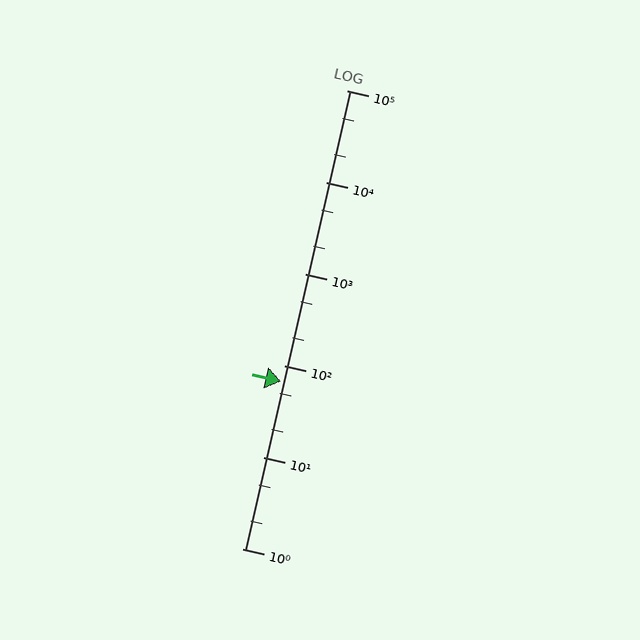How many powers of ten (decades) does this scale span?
The scale spans 5 decades, from 1 to 100000.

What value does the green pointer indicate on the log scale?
The pointer indicates approximately 67.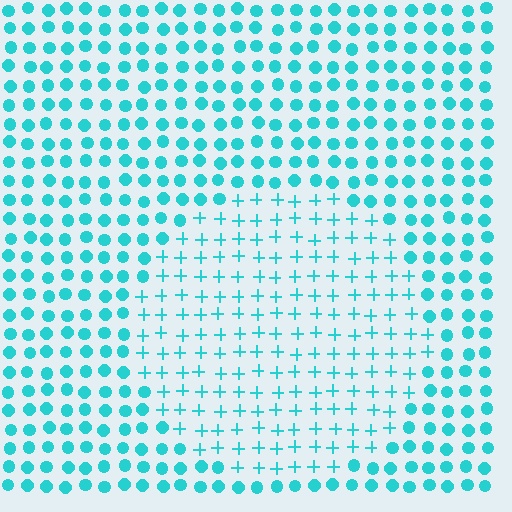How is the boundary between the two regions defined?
The boundary is defined by a change in element shape: plus signs inside vs. circles outside. All elements share the same color and spacing.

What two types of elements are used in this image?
The image uses plus signs inside the circle region and circles outside it.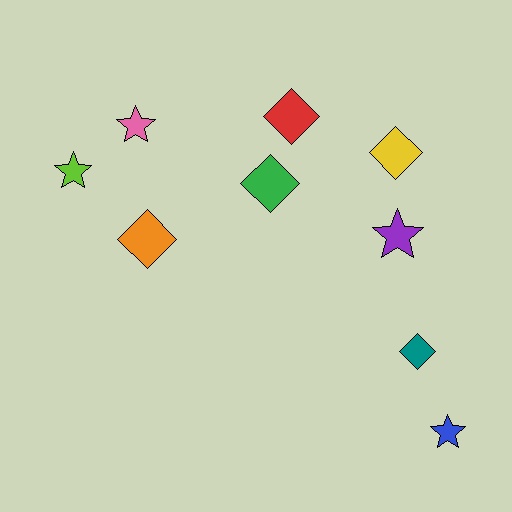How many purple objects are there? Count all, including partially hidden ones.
There is 1 purple object.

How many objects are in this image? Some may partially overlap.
There are 9 objects.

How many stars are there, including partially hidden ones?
There are 4 stars.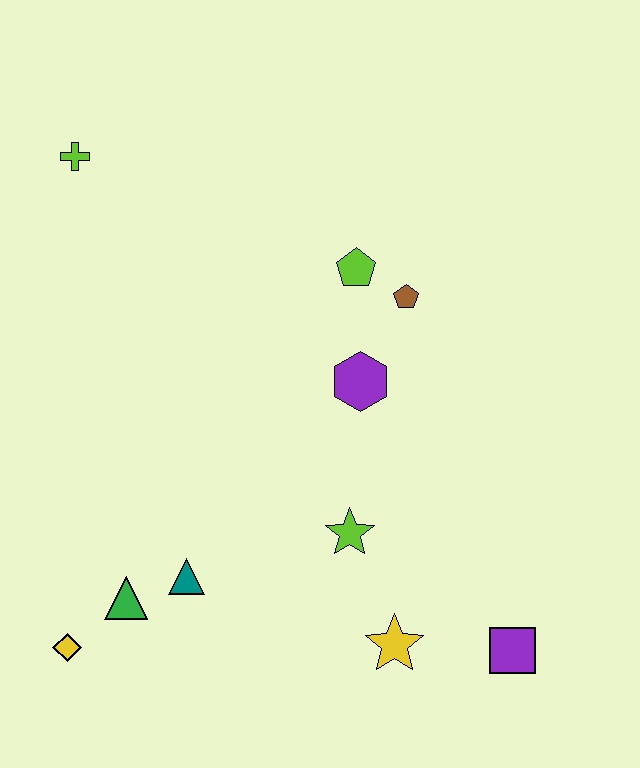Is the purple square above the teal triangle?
No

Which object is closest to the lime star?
The yellow star is closest to the lime star.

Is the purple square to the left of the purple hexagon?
No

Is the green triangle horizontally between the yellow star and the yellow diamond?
Yes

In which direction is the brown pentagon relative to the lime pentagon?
The brown pentagon is to the right of the lime pentagon.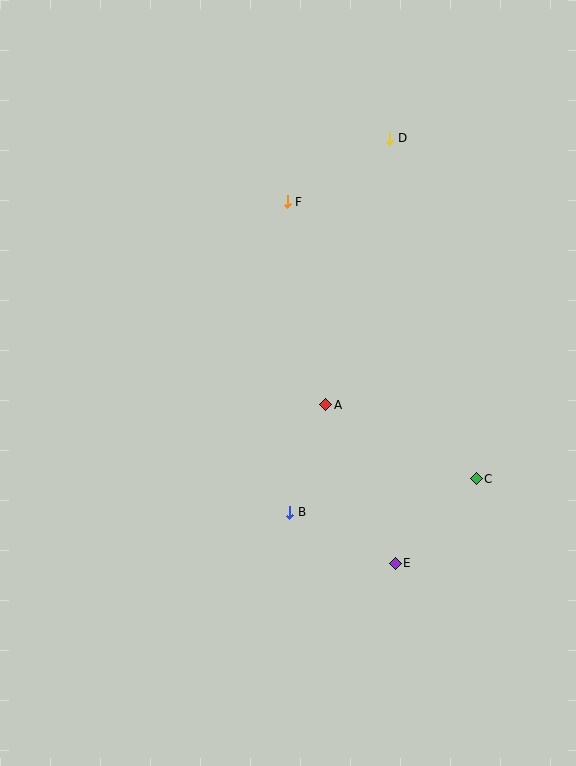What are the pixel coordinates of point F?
Point F is at (287, 202).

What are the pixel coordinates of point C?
Point C is at (476, 479).